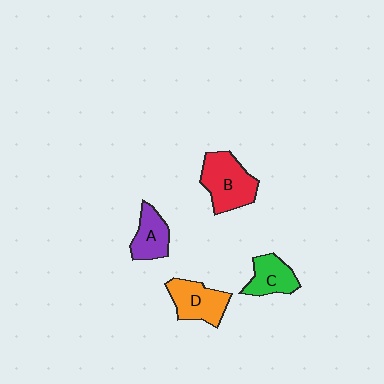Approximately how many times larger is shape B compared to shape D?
Approximately 1.2 times.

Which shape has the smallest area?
Shape A (purple).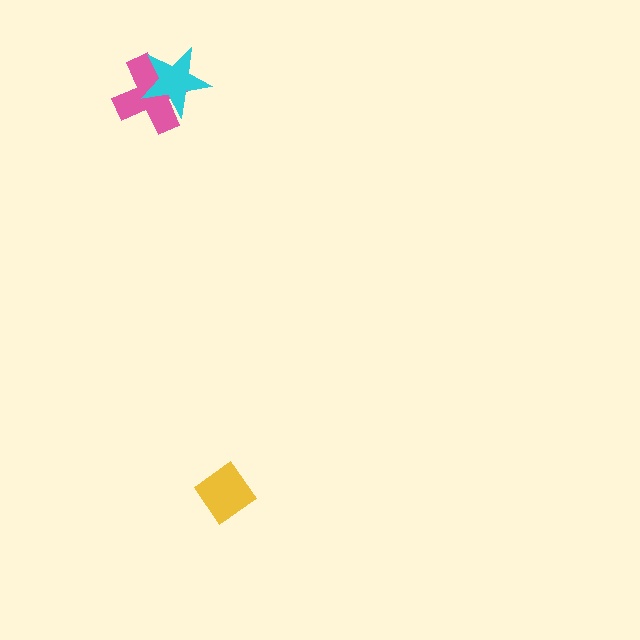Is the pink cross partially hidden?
Yes, it is partially covered by another shape.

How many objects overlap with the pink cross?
1 object overlaps with the pink cross.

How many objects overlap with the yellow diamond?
0 objects overlap with the yellow diamond.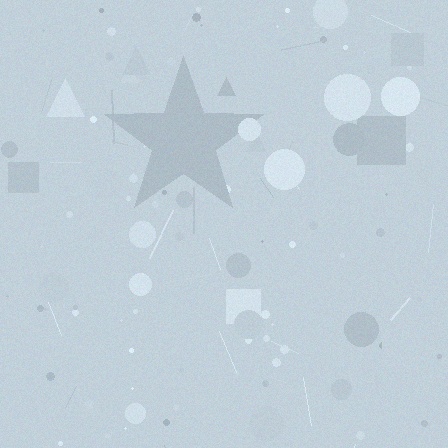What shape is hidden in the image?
A star is hidden in the image.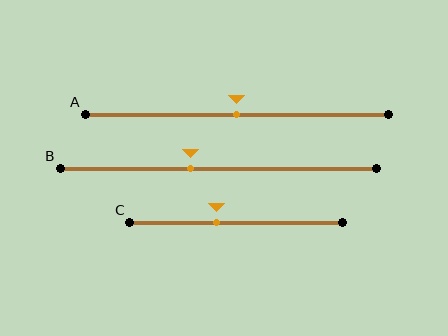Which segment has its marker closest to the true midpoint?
Segment A has its marker closest to the true midpoint.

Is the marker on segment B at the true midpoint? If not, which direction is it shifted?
No, the marker on segment B is shifted to the left by about 9% of the segment length.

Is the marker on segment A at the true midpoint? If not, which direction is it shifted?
Yes, the marker on segment A is at the true midpoint.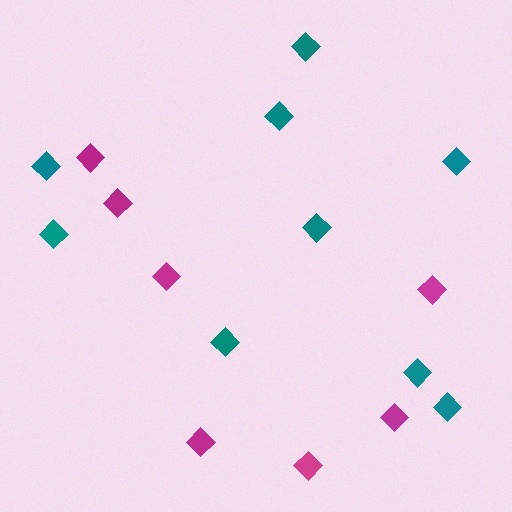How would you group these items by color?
There are 2 groups: one group of magenta diamonds (7) and one group of teal diamonds (9).